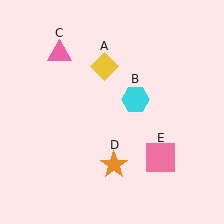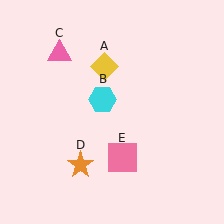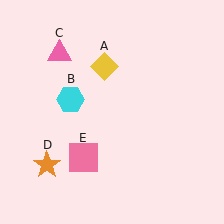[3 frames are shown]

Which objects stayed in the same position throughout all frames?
Yellow diamond (object A) and pink triangle (object C) remained stationary.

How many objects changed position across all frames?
3 objects changed position: cyan hexagon (object B), orange star (object D), pink square (object E).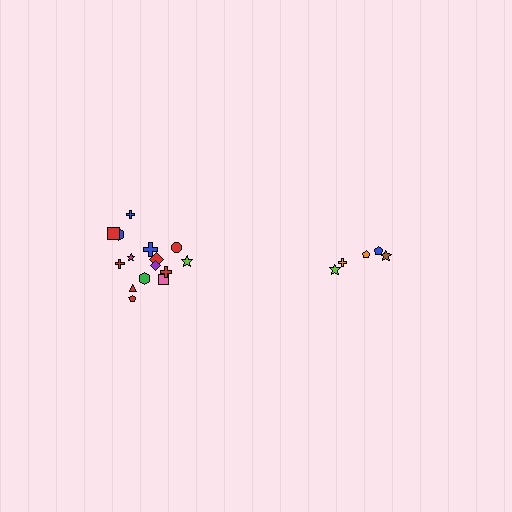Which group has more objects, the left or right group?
The left group.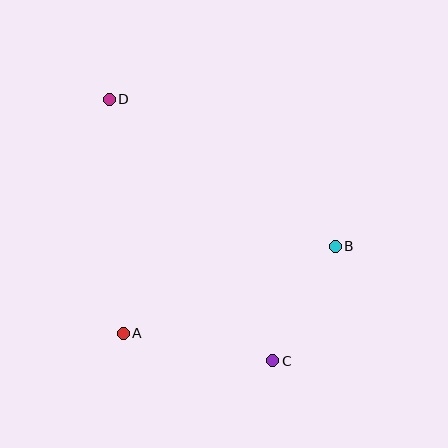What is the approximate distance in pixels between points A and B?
The distance between A and B is approximately 229 pixels.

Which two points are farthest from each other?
Points C and D are farthest from each other.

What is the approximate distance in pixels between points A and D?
The distance between A and D is approximately 234 pixels.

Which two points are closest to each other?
Points B and C are closest to each other.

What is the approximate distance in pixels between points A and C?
The distance between A and C is approximately 152 pixels.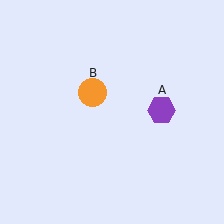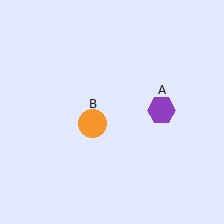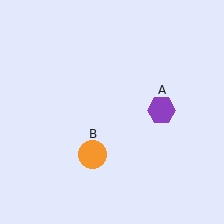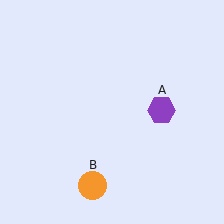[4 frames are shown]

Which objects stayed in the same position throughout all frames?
Purple hexagon (object A) remained stationary.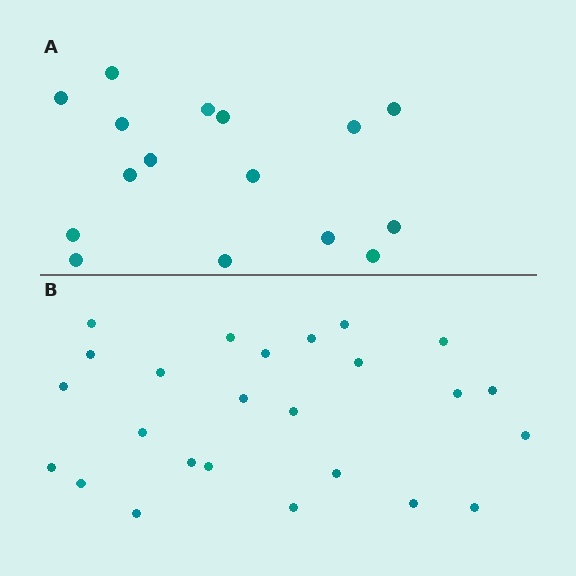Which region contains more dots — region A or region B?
Region B (the bottom region) has more dots.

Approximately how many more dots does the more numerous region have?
Region B has roughly 8 or so more dots than region A.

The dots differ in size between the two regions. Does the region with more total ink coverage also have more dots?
No. Region A has more total ink coverage because its dots are larger, but region B actually contains more individual dots. Total area can be misleading — the number of items is what matters here.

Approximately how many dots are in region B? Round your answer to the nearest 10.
About 20 dots. (The exact count is 25, which rounds to 20.)